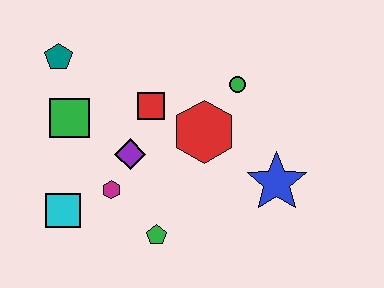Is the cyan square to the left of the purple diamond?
Yes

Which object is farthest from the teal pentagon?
The blue star is farthest from the teal pentagon.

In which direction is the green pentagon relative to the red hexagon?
The green pentagon is below the red hexagon.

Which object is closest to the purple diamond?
The magenta hexagon is closest to the purple diamond.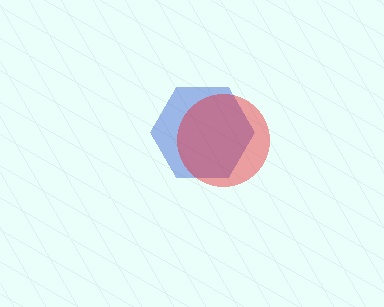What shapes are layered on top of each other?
The layered shapes are: a blue hexagon, a red circle.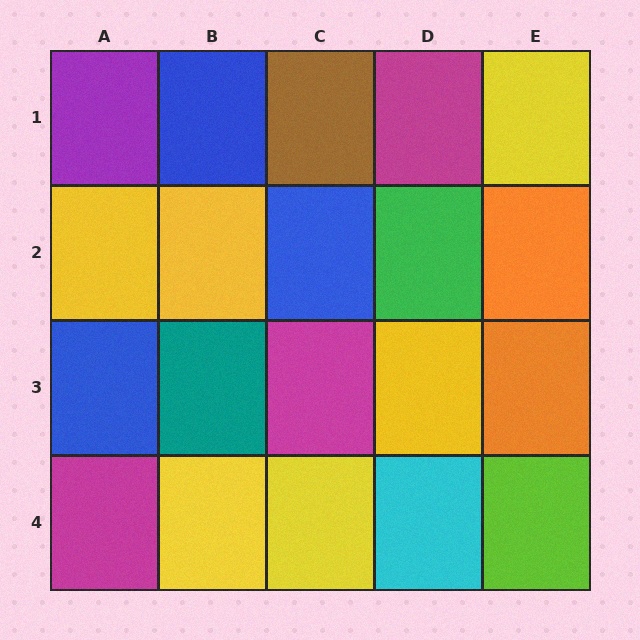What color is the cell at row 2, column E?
Orange.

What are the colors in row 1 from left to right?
Purple, blue, brown, magenta, yellow.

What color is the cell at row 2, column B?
Yellow.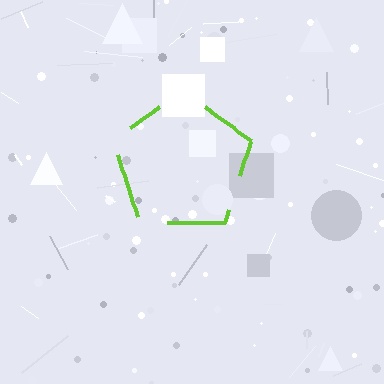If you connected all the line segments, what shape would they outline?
They would outline a pentagon.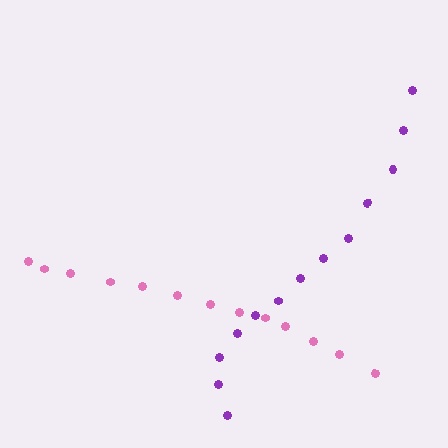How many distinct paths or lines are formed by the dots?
There are 2 distinct paths.